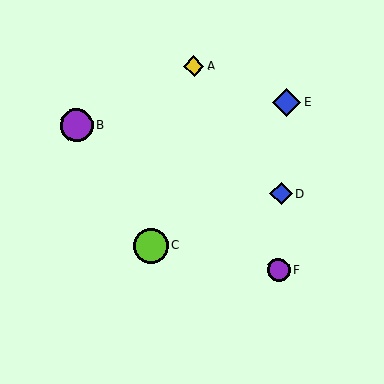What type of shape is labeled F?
Shape F is a purple circle.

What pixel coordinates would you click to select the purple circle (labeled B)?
Click at (77, 125) to select the purple circle B.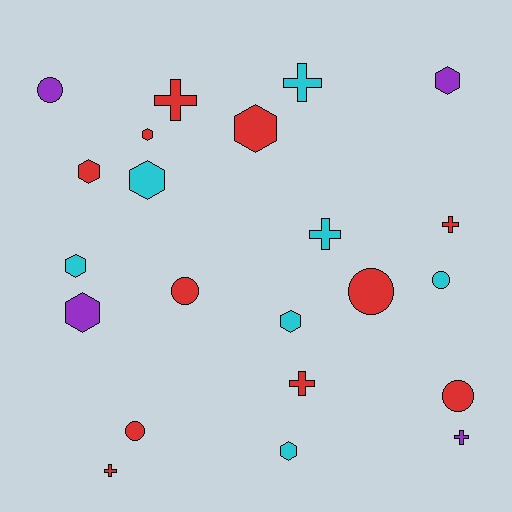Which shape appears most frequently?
Hexagon, with 9 objects.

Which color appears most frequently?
Red, with 11 objects.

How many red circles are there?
There are 4 red circles.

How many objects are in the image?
There are 22 objects.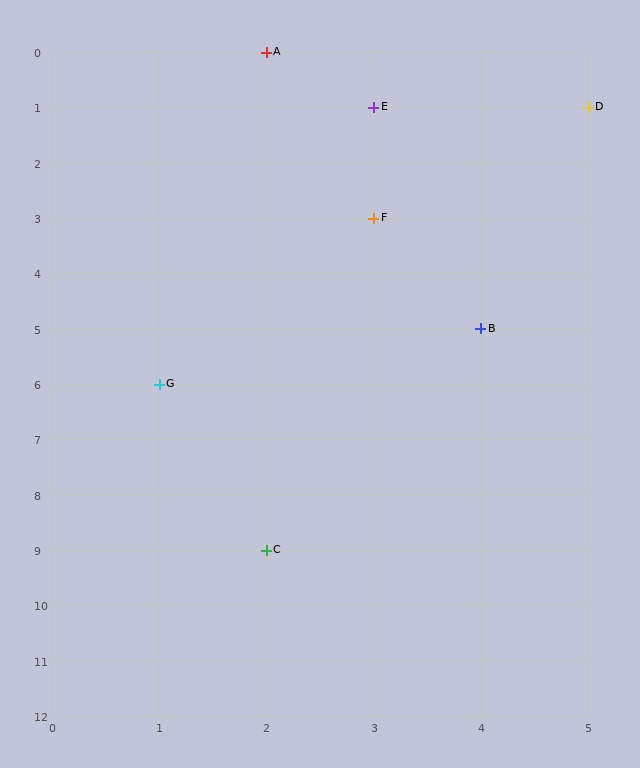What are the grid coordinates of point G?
Point G is at grid coordinates (1, 6).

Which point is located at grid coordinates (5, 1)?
Point D is at (5, 1).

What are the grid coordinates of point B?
Point B is at grid coordinates (4, 5).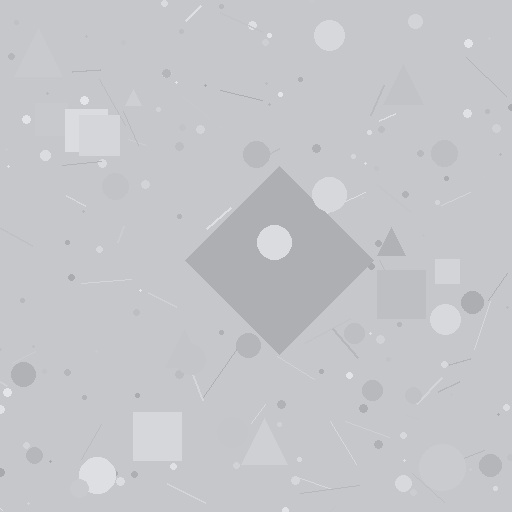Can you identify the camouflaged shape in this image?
The camouflaged shape is a diamond.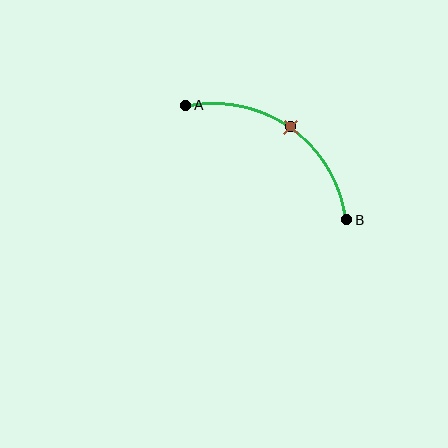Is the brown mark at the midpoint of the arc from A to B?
Yes. The brown mark lies on the arc at equal arc-length from both A and B — it is the arc midpoint.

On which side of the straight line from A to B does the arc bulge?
The arc bulges above and to the right of the straight line connecting A and B.